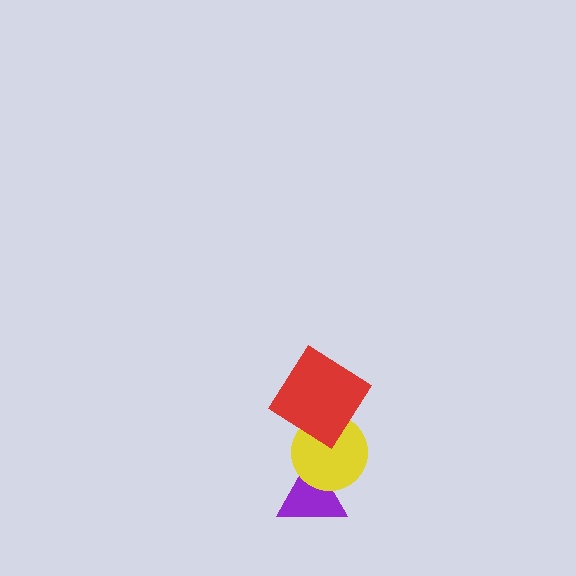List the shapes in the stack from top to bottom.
From top to bottom: the red diamond, the yellow circle, the purple triangle.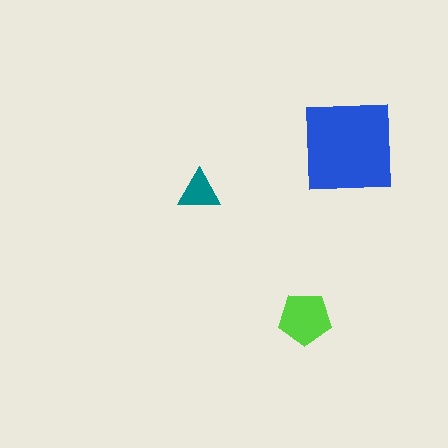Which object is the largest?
The blue square.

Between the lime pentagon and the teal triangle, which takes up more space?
The lime pentagon.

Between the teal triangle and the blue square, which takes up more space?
The blue square.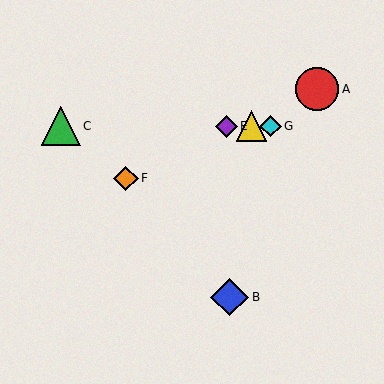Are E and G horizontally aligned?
Yes, both are at y≈126.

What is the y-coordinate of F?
Object F is at y≈178.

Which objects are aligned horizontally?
Objects C, D, E, G are aligned horizontally.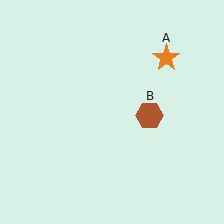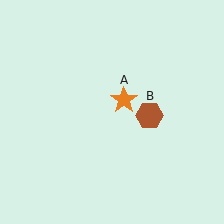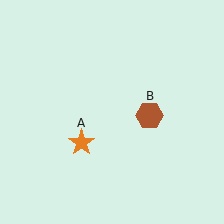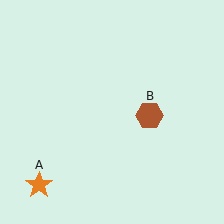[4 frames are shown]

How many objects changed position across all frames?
1 object changed position: orange star (object A).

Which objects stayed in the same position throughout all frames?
Brown hexagon (object B) remained stationary.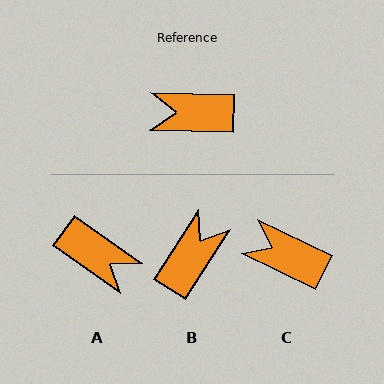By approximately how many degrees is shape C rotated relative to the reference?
Approximately 25 degrees clockwise.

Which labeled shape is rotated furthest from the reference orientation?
A, about 146 degrees away.